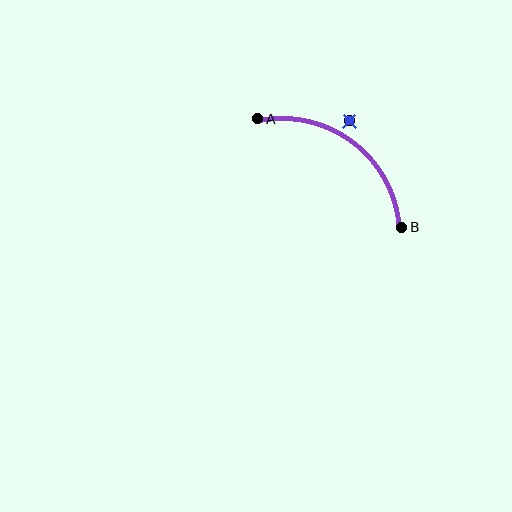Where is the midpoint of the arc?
The arc midpoint is the point on the curve farthest from the straight line joining A and B. It sits above and to the right of that line.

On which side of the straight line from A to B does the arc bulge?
The arc bulges above and to the right of the straight line connecting A and B.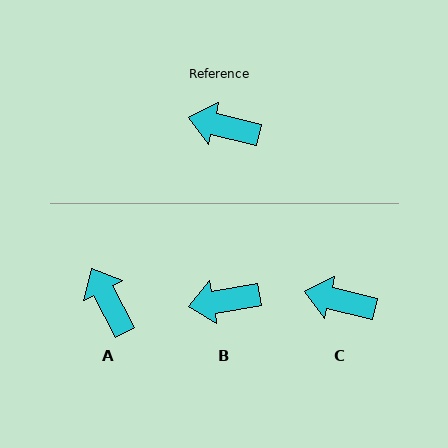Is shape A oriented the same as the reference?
No, it is off by about 48 degrees.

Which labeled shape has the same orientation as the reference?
C.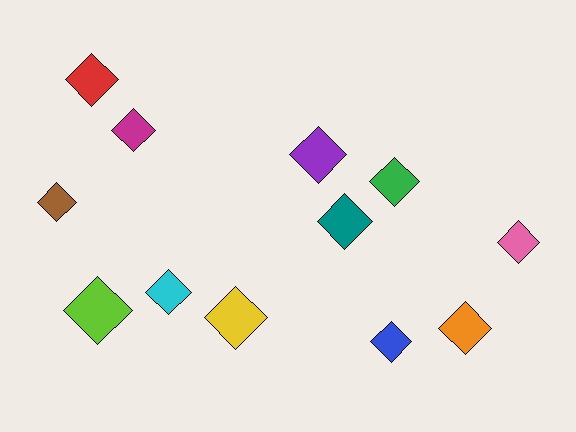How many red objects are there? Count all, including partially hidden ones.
There is 1 red object.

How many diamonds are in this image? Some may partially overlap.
There are 12 diamonds.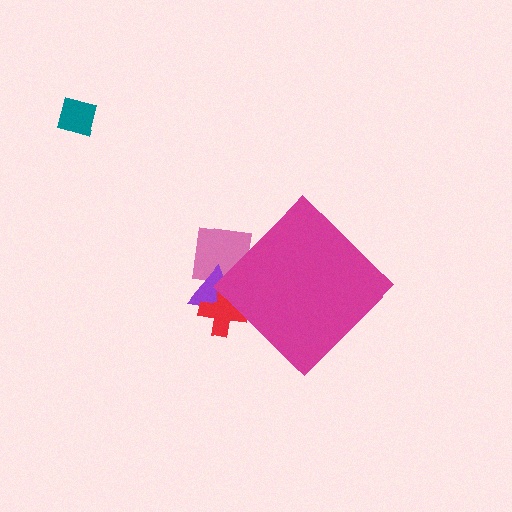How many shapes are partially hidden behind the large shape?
3 shapes are partially hidden.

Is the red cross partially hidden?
Yes, the red cross is partially hidden behind the magenta diamond.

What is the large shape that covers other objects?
A magenta diamond.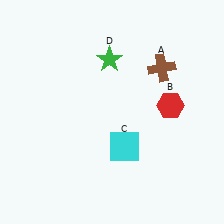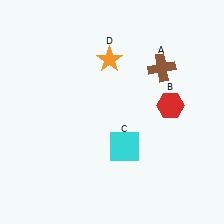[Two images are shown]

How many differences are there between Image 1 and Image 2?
There is 1 difference between the two images.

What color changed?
The star (D) changed from green in Image 1 to orange in Image 2.